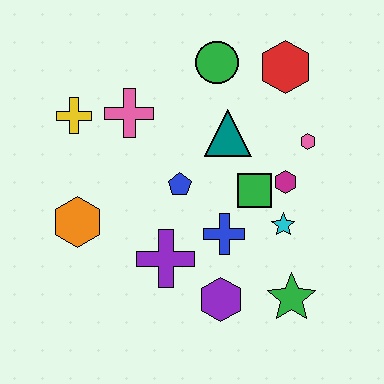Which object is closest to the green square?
The magenta hexagon is closest to the green square.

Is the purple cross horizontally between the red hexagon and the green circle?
No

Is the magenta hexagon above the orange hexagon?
Yes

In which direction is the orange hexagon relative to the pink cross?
The orange hexagon is below the pink cross.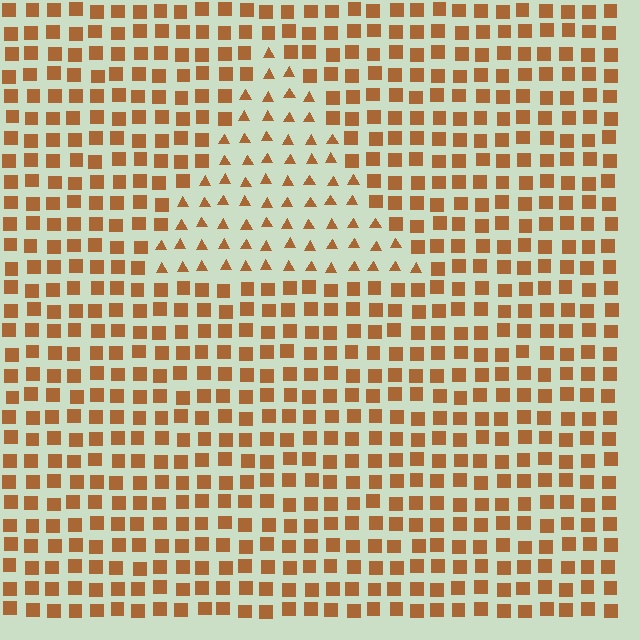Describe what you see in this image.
The image is filled with small brown elements arranged in a uniform grid. A triangle-shaped region contains triangles, while the surrounding area contains squares. The boundary is defined purely by the change in element shape.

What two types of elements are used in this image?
The image uses triangles inside the triangle region and squares outside it.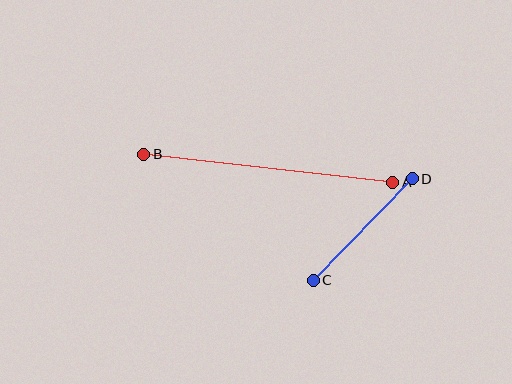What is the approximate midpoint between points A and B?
The midpoint is at approximately (268, 168) pixels.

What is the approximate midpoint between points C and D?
The midpoint is at approximately (363, 229) pixels.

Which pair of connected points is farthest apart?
Points A and B are farthest apart.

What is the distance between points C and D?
The distance is approximately 142 pixels.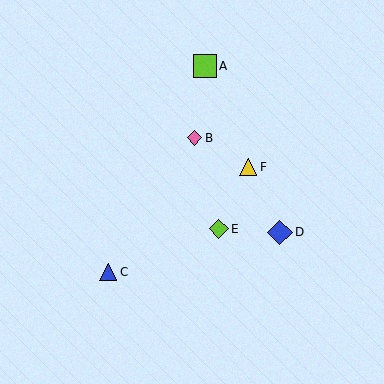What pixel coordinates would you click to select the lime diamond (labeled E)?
Click at (219, 229) to select the lime diamond E.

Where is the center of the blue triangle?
The center of the blue triangle is at (108, 272).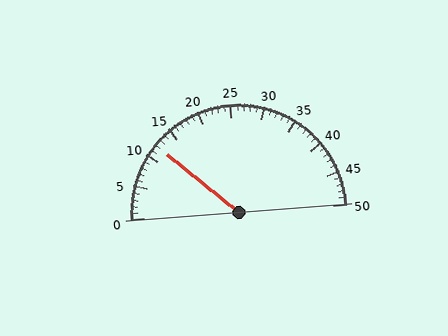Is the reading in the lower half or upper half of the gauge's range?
The reading is in the lower half of the range (0 to 50).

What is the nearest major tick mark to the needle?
The nearest major tick mark is 10.